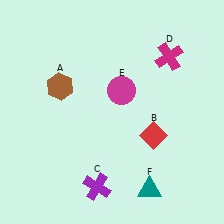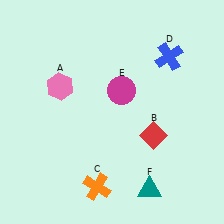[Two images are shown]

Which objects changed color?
A changed from brown to pink. C changed from purple to orange. D changed from magenta to blue.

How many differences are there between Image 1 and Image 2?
There are 3 differences between the two images.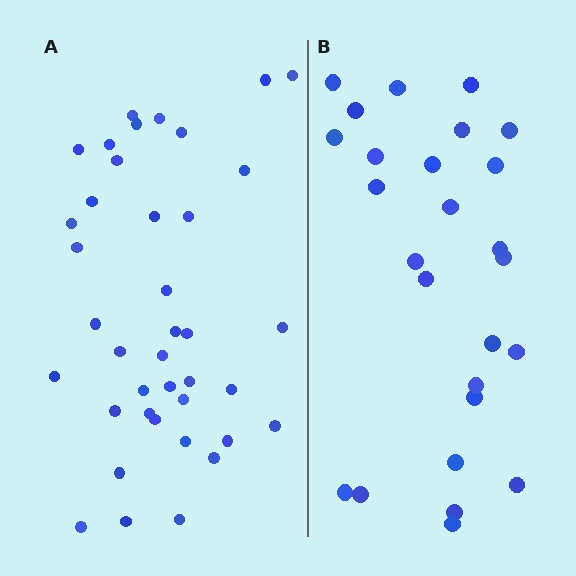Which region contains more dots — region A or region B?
Region A (the left region) has more dots.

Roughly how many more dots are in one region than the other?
Region A has approximately 15 more dots than region B.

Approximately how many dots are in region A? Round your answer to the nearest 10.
About 40 dots. (The exact count is 39, which rounds to 40.)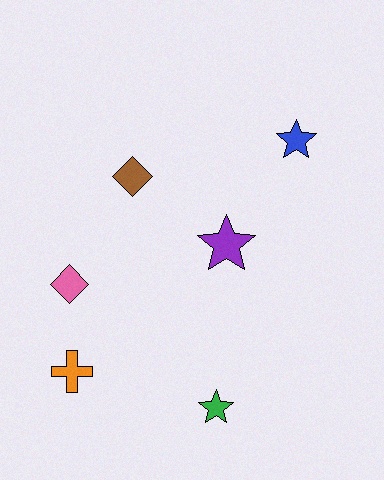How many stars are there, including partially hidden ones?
There are 3 stars.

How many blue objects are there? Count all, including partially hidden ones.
There is 1 blue object.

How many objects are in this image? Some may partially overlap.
There are 6 objects.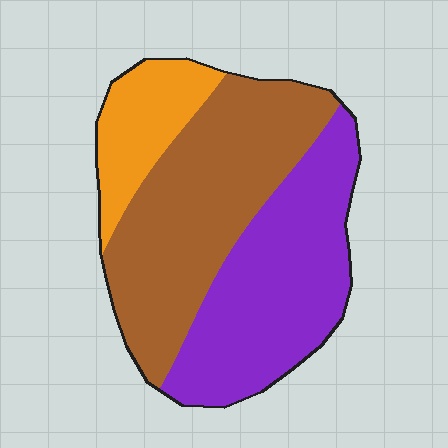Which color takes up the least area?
Orange, at roughly 15%.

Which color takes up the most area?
Brown, at roughly 45%.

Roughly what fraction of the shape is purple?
Purple takes up about two fifths (2/5) of the shape.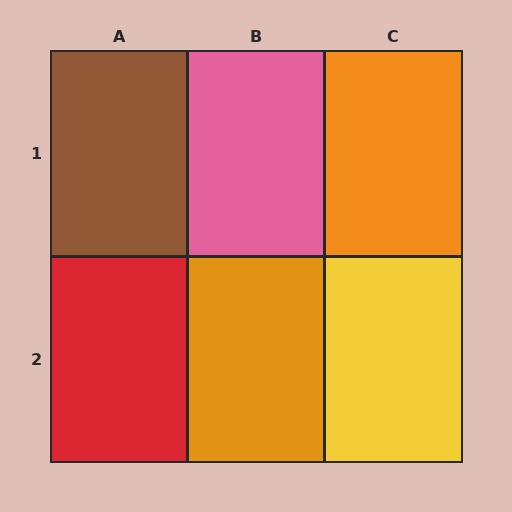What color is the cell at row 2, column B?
Orange.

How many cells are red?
1 cell is red.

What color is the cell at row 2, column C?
Yellow.